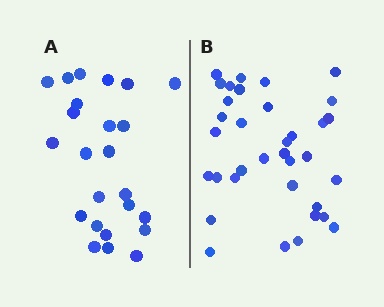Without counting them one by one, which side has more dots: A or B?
Region B (the right region) has more dots.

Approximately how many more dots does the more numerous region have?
Region B has roughly 12 or so more dots than region A.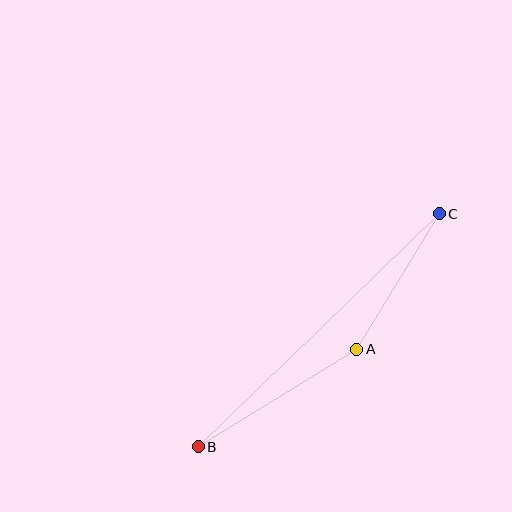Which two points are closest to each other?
Points A and C are closest to each other.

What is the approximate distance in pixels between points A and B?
The distance between A and B is approximately 186 pixels.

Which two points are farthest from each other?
Points B and C are farthest from each other.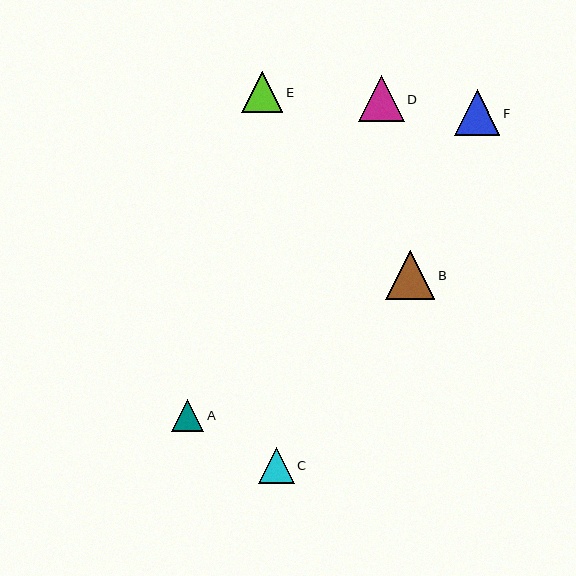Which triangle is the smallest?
Triangle A is the smallest with a size of approximately 32 pixels.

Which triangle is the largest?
Triangle B is the largest with a size of approximately 49 pixels.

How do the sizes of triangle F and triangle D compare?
Triangle F and triangle D are approximately the same size.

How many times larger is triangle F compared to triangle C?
Triangle F is approximately 1.3 times the size of triangle C.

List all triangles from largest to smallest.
From largest to smallest: B, F, D, E, C, A.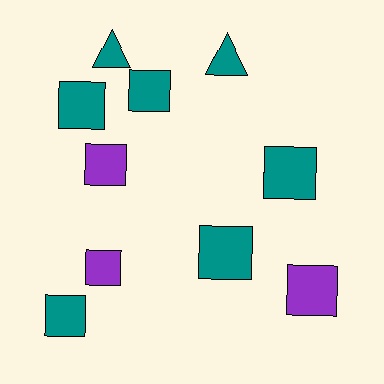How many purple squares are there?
There are 3 purple squares.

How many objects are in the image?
There are 10 objects.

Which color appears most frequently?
Teal, with 7 objects.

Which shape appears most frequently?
Square, with 8 objects.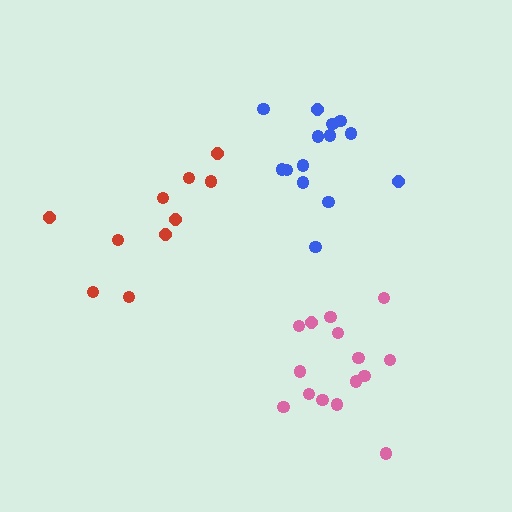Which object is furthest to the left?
The red cluster is leftmost.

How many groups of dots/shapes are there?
There are 3 groups.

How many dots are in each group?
Group 1: 15 dots, Group 2: 10 dots, Group 3: 14 dots (39 total).